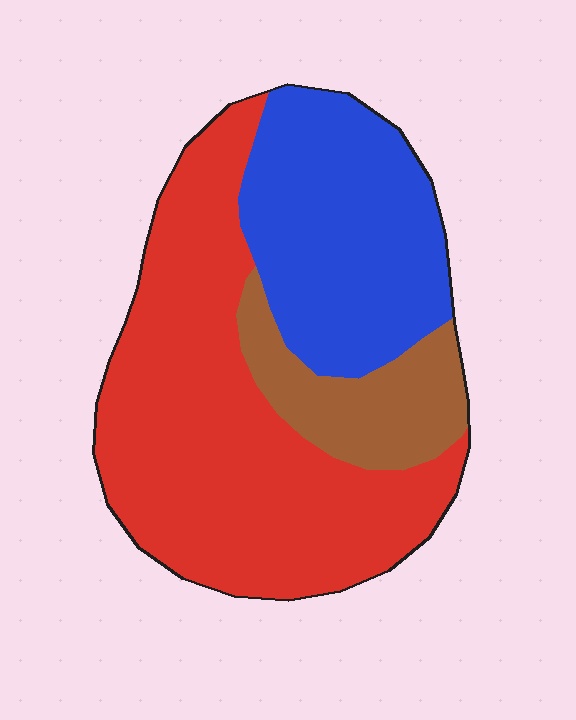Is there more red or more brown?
Red.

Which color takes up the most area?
Red, at roughly 55%.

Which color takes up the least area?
Brown, at roughly 15%.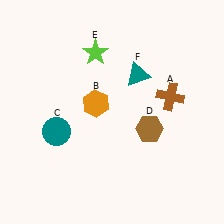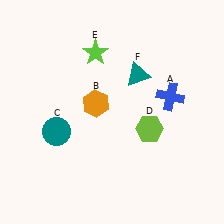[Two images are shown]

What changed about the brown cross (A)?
In Image 1, A is brown. In Image 2, it changed to blue.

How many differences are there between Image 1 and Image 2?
There are 2 differences between the two images.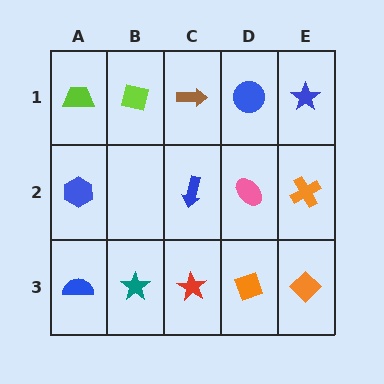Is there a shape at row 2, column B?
No, that cell is empty.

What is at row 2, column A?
A blue hexagon.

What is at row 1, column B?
A lime square.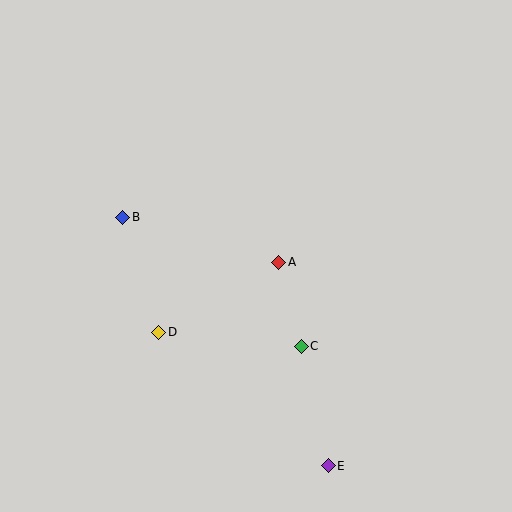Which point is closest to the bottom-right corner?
Point E is closest to the bottom-right corner.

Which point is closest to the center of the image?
Point A at (279, 262) is closest to the center.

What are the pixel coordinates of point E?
Point E is at (328, 466).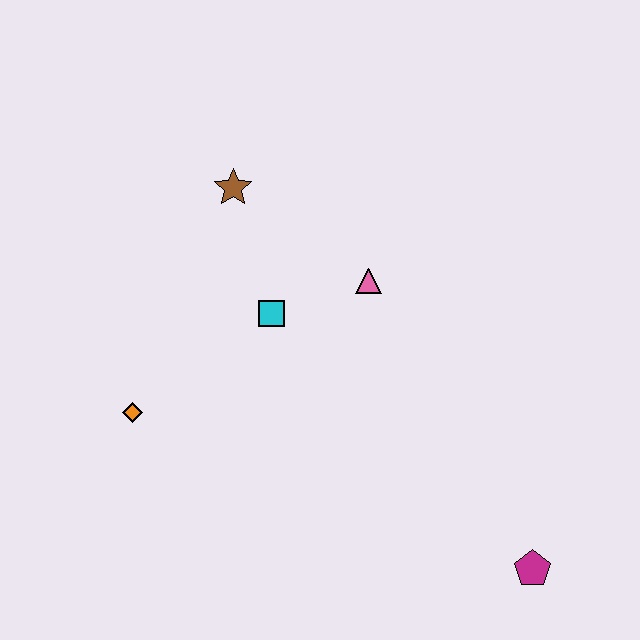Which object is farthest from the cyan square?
The magenta pentagon is farthest from the cyan square.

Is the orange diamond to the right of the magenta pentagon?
No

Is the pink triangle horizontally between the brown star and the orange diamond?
No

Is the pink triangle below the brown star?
Yes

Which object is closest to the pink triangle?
The cyan square is closest to the pink triangle.